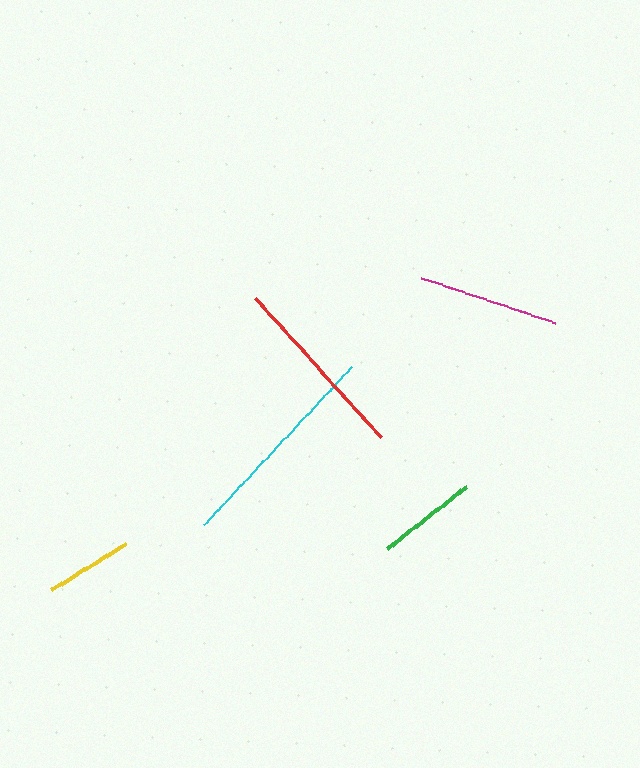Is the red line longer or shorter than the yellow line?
The red line is longer than the yellow line.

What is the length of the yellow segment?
The yellow segment is approximately 87 pixels long.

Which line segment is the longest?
The cyan line is the longest at approximately 216 pixels.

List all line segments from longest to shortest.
From longest to shortest: cyan, red, magenta, green, yellow.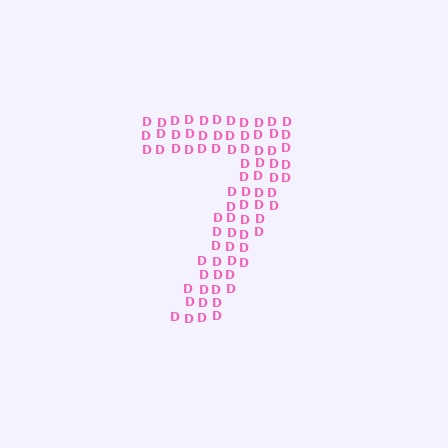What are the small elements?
The small elements are letter D's.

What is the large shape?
The large shape is the digit 7.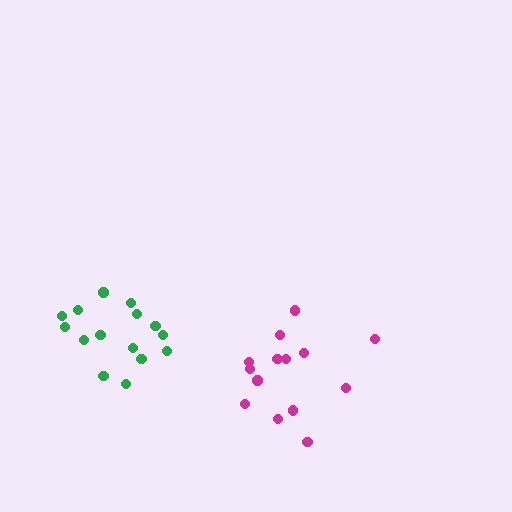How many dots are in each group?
Group 1: 14 dots, Group 2: 15 dots (29 total).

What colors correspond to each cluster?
The clusters are colored: magenta, green.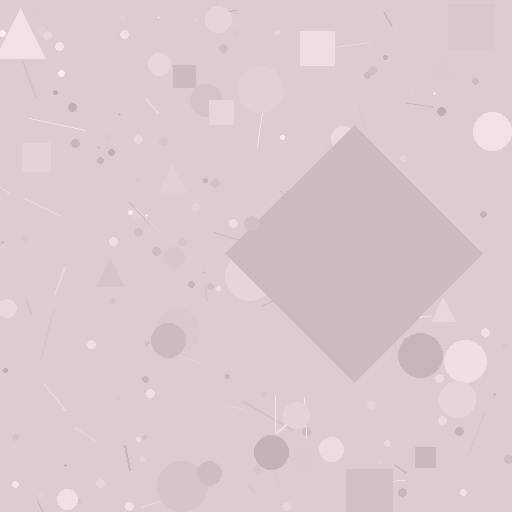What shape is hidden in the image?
A diamond is hidden in the image.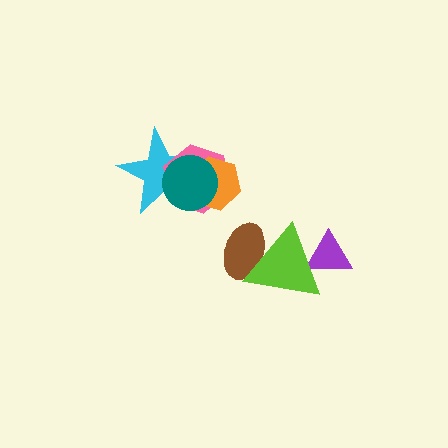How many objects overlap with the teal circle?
3 objects overlap with the teal circle.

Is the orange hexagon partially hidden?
Yes, it is partially covered by another shape.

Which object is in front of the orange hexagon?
The teal circle is in front of the orange hexagon.